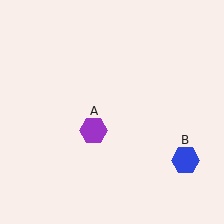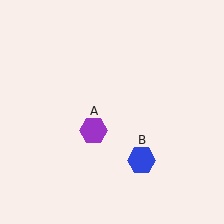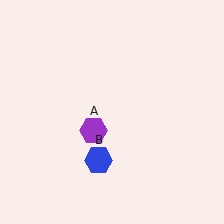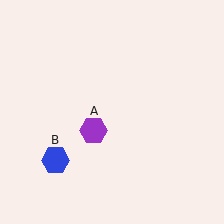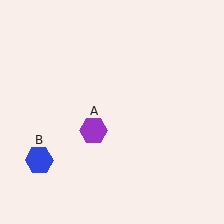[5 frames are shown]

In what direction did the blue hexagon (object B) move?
The blue hexagon (object B) moved left.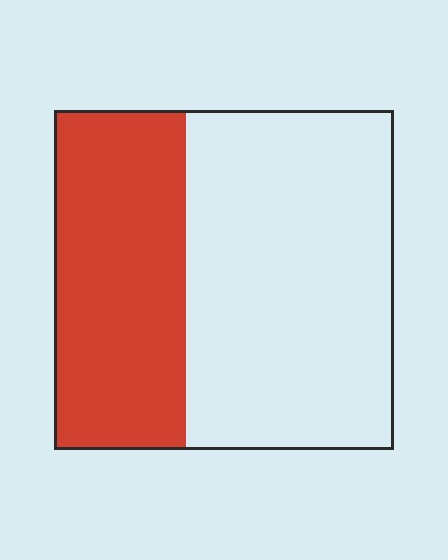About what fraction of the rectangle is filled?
About two fifths (2/5).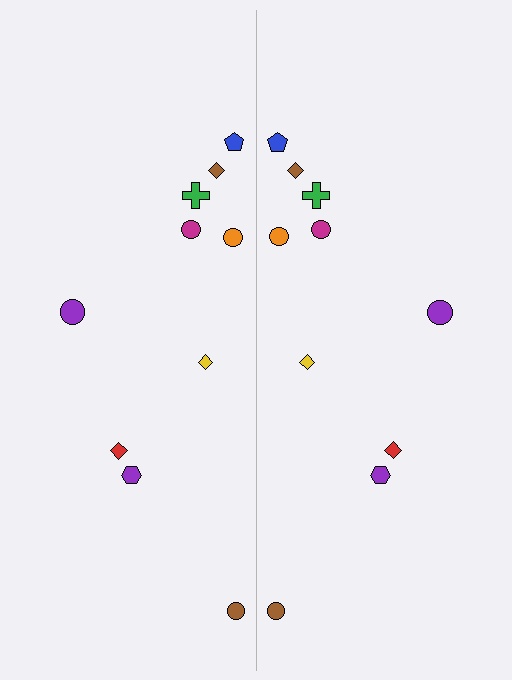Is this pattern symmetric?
Yes, this pattern has bilateral (reflection) symmetry.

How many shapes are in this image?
There are 20 shapes in this image.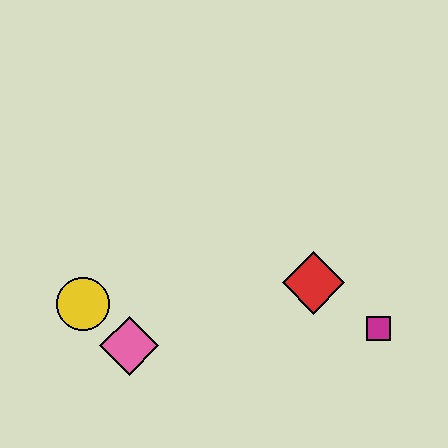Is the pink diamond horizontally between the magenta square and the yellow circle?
Yes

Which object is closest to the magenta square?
The red diamond is closest to the magenta square.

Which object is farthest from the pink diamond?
The magenta square is farthest from the pink diamond.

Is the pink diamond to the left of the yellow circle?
No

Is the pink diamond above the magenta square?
No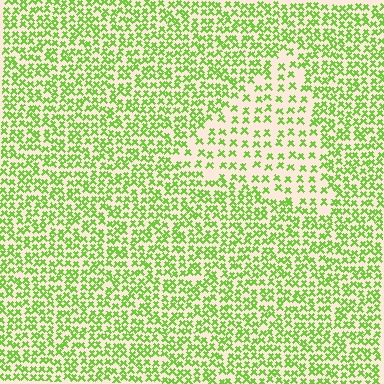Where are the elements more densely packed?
The elements are more densely packed outside the triangle boundary.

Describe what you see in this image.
The image contains small lime elements arranged at two different densities. A triangle-shaped region is visible where the elements are less densely packed than the surrounding area.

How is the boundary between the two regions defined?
The boundary is defined by a change in element density (approximately 1.9x ratio). All elements are the same color, size, and shape.